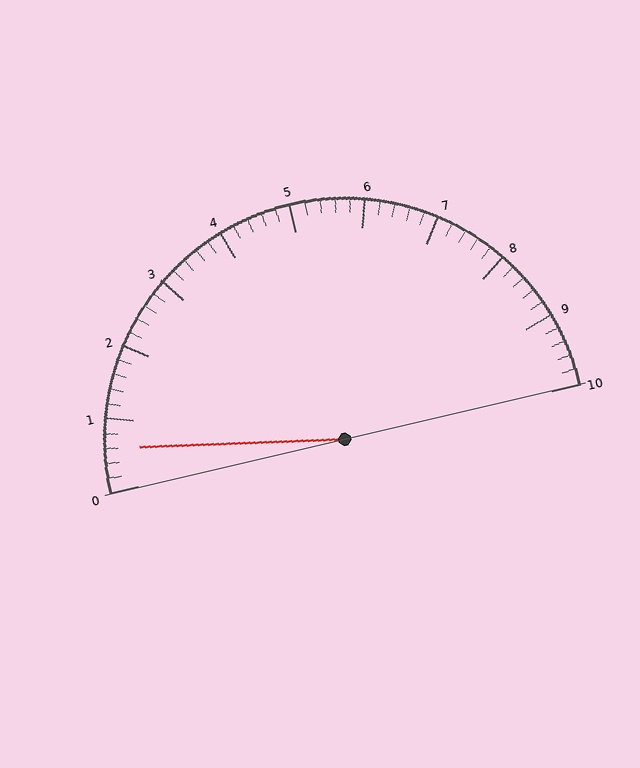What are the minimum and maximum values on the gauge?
The gauge ranges from 0 to 10.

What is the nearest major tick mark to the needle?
The nearest major tick mark is 1.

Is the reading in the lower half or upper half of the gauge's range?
The reading is in the lower half of the range (0 to 10).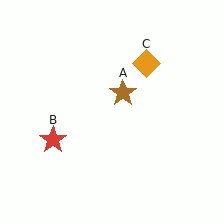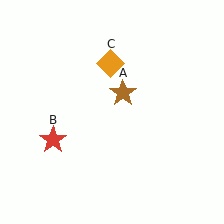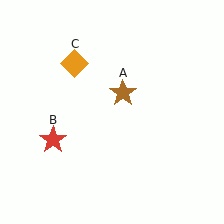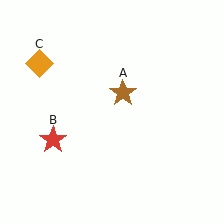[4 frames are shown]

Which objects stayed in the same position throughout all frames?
Brown star (object A) and red star (object B) remained stationary.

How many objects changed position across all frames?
1 object changed position: orange diamond (object C).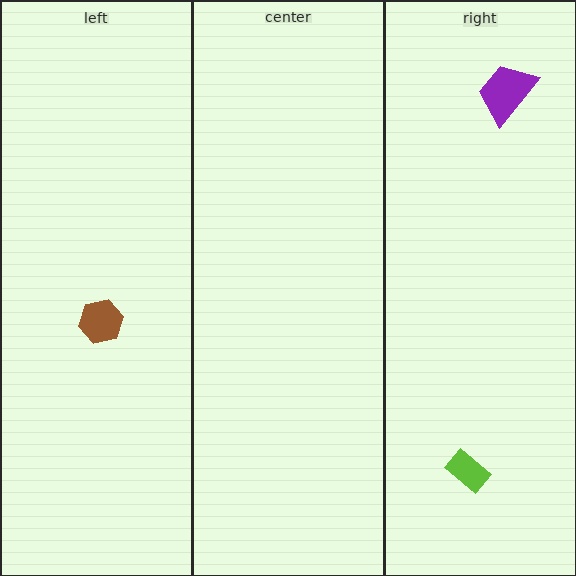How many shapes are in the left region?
1.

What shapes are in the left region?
The brown hexagon.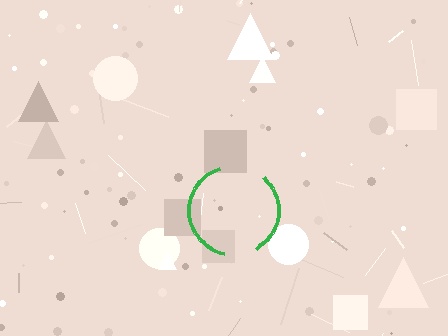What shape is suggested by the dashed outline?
The dashed outline suggests a circle.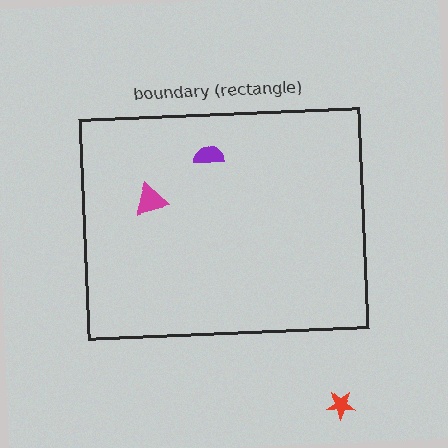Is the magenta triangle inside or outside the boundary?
Inside.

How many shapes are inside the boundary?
2 inside, 1 outside.